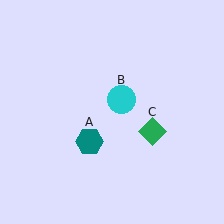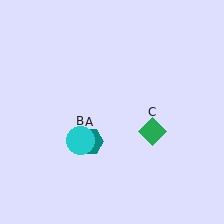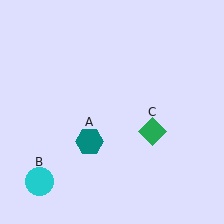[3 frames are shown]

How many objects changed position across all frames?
1 object changed position: cyan circle (object B).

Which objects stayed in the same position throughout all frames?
Teal hexagon (object A) and green diamond (object C) remained stationary.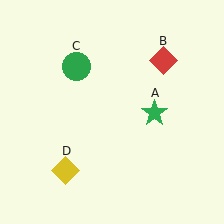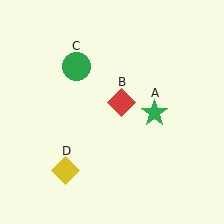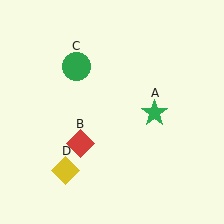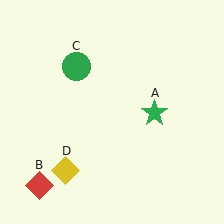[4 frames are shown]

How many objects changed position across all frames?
1 object changed position: red diamond (object B).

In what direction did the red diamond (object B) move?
The red diamond (object B) moved down and to the left.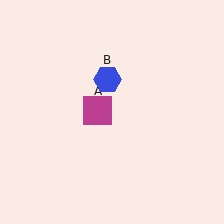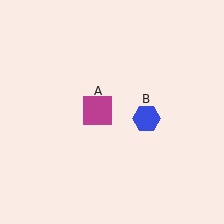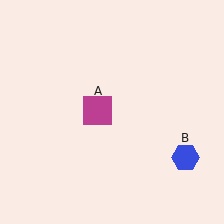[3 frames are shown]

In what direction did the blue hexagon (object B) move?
The blue hexagon (object B) moved down and to the right.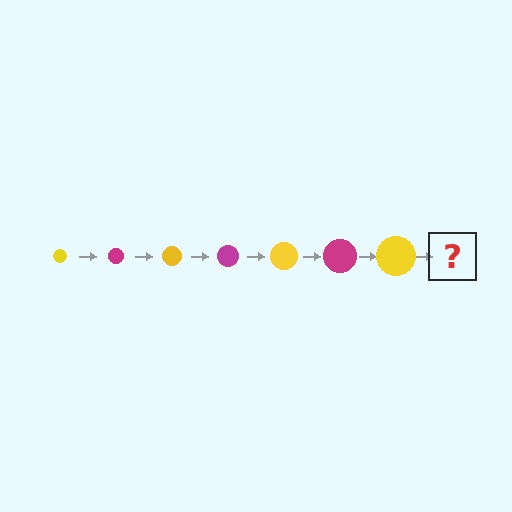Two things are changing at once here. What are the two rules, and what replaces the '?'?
The two rules are that the circle grows larger each step and the color cycles through yellow and magenta. The '?' should be a magenta circle, larger than the previous one.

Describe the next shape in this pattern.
It should be a magenta circle, larger than the previous one.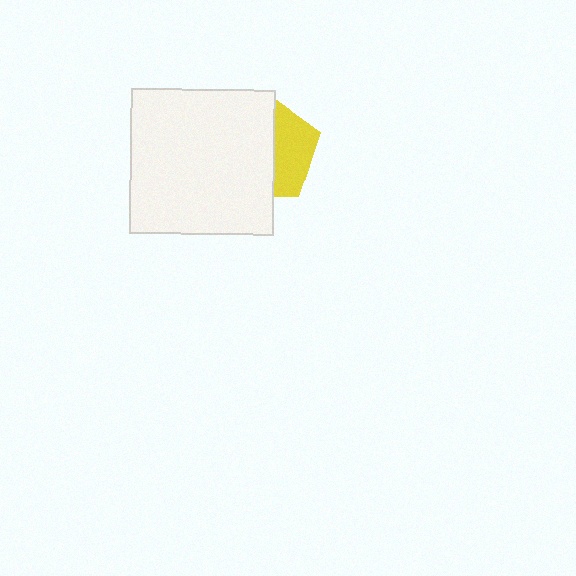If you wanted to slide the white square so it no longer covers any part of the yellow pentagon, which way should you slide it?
Slide it left — that is the most direct way to separate the two shapes.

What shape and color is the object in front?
The object in front is a white square.